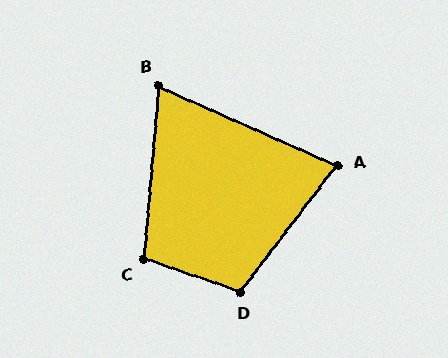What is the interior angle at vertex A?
Approximately 77 degrees (acute).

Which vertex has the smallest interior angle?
B, at approximately 71 degrees.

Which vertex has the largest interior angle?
D, at approximately 109 degrees.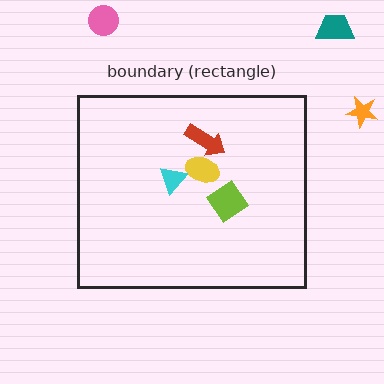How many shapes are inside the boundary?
4 inside, 3 outside.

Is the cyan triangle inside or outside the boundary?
Inside.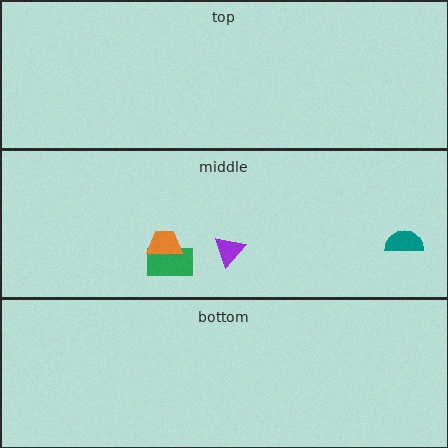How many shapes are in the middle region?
4.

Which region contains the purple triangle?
The middle region.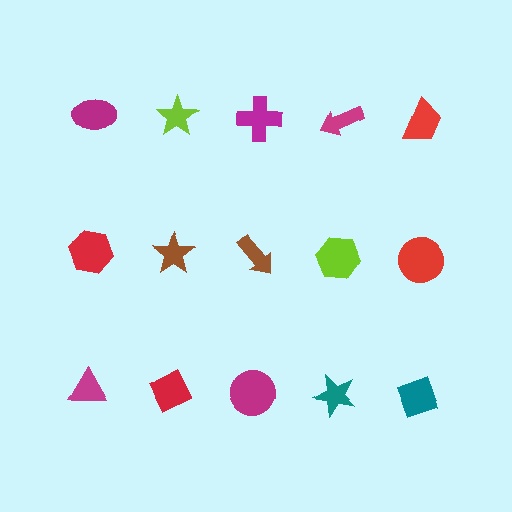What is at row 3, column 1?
A magenta triangle.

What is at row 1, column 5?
A red trapezoid.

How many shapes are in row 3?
5 shapes.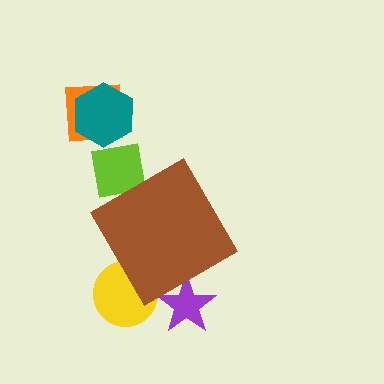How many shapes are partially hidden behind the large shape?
3 shapes are partially hidden.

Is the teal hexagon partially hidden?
No, the teal hexagon is fully visible.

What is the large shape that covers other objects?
A brown diamond.